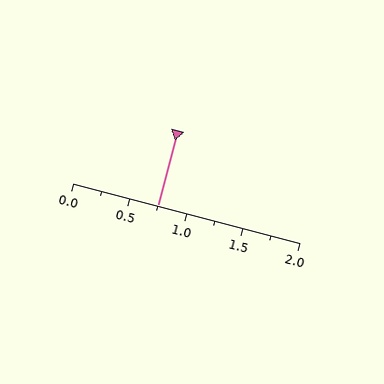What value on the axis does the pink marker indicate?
The marker indicates approximately 0.75.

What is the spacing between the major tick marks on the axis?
The major ticks are spaced 0.5 apart.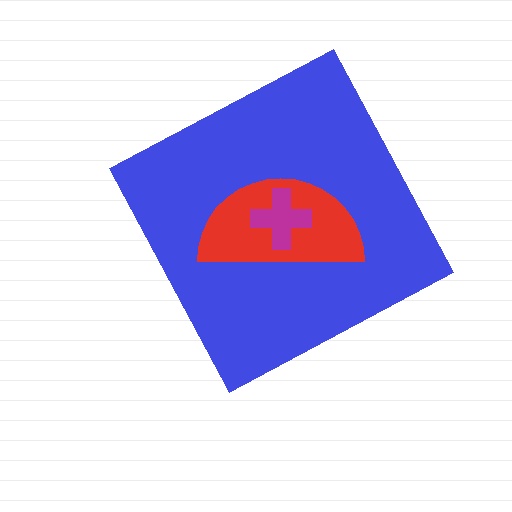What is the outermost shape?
The blue diamond.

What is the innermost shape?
The magenta cross.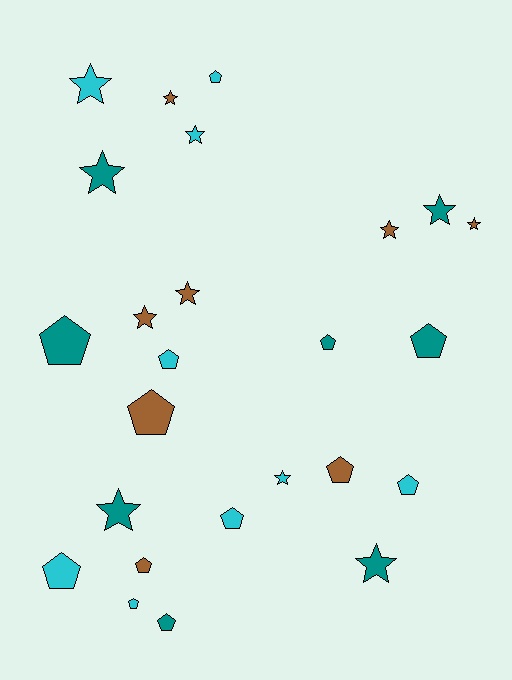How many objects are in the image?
There are 25 objects.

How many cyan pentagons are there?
There are 6 cyan pentagons.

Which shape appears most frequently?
Pentagon, with 13 objects.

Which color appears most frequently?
Cyan, with 9 objects.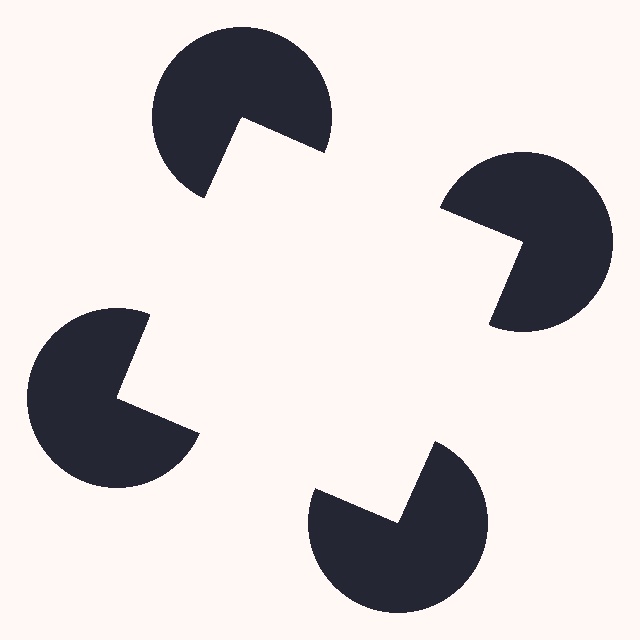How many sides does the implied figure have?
4 sides.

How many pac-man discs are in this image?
There are 4 — one at each vertex of the illusory square.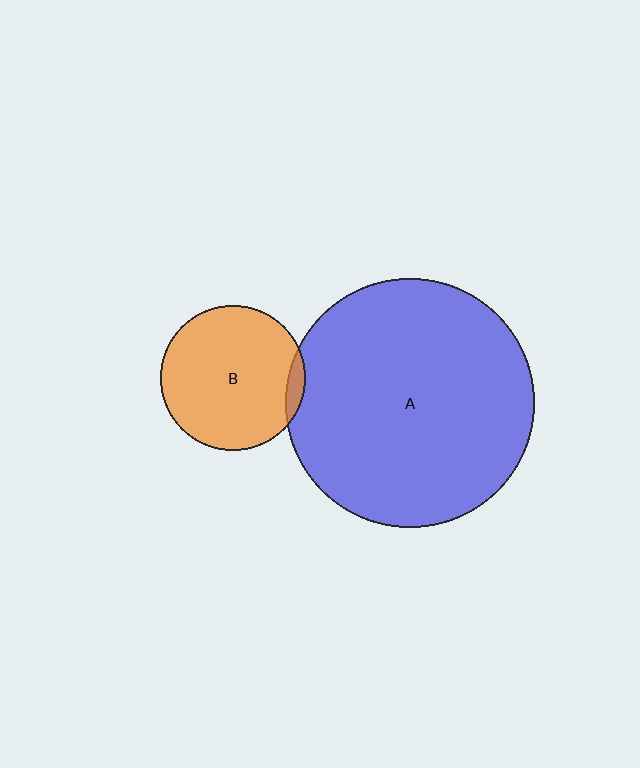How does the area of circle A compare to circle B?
Approximately 3.0 times.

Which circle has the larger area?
Circle A (blue).